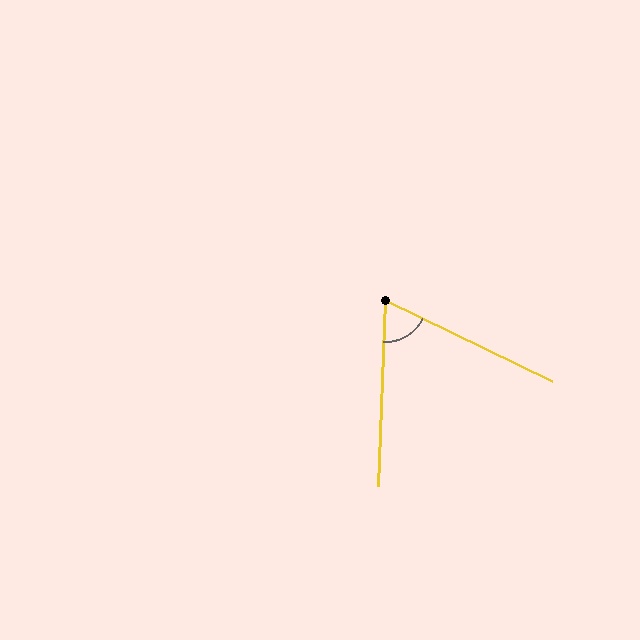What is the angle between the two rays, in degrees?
Approximately 66 degrees.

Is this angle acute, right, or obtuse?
It is acute.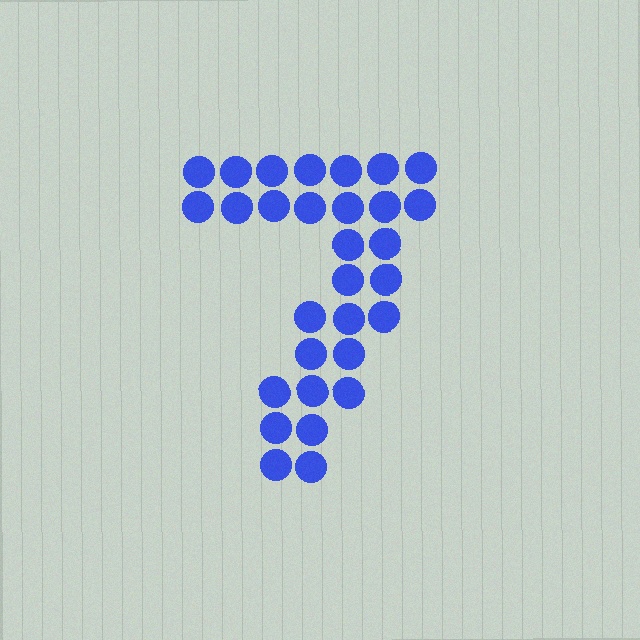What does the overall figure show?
The overall figure shows the digit 7.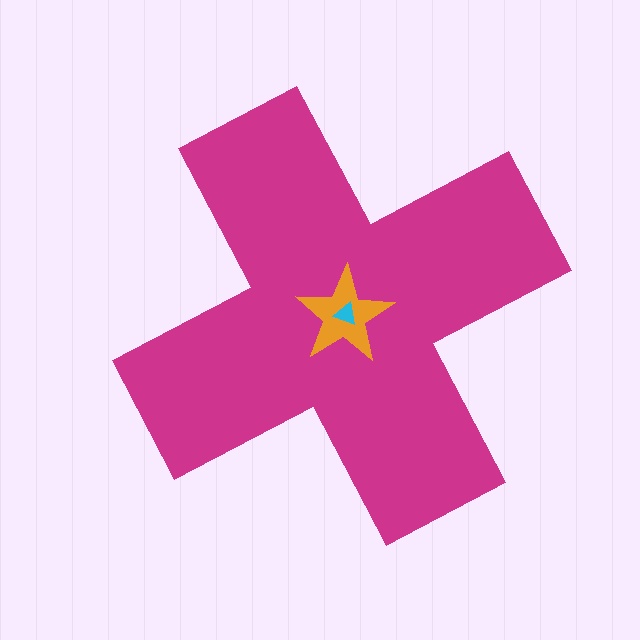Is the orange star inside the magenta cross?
Yes.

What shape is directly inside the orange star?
The cyan triangle.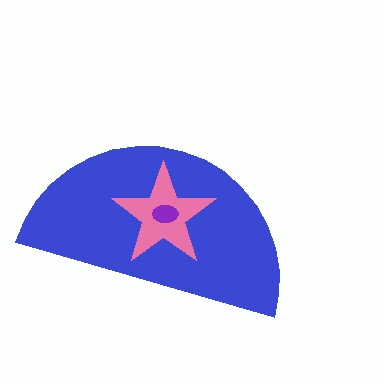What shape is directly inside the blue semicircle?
The pink star.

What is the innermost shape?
The purple ellipse.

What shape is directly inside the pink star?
The purple ellipse.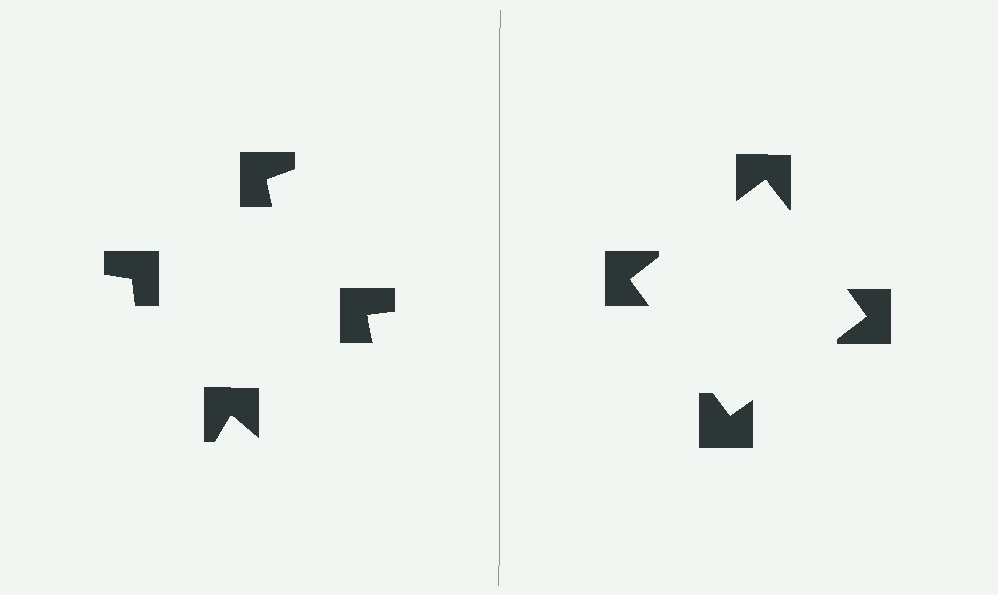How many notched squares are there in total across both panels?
8 — 4 on each side.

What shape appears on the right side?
An illusory square.